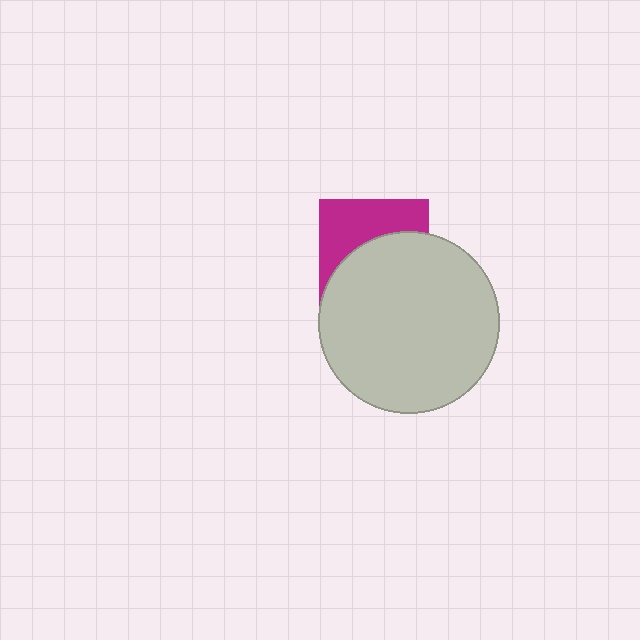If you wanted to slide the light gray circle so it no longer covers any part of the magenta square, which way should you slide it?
Slide it down — that is the most direct way to separate the two shapes.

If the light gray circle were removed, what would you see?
You would see the complete magenta square.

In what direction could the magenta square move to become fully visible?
The magenta square could move up. That would shift it out from behind the light gray circle entirely.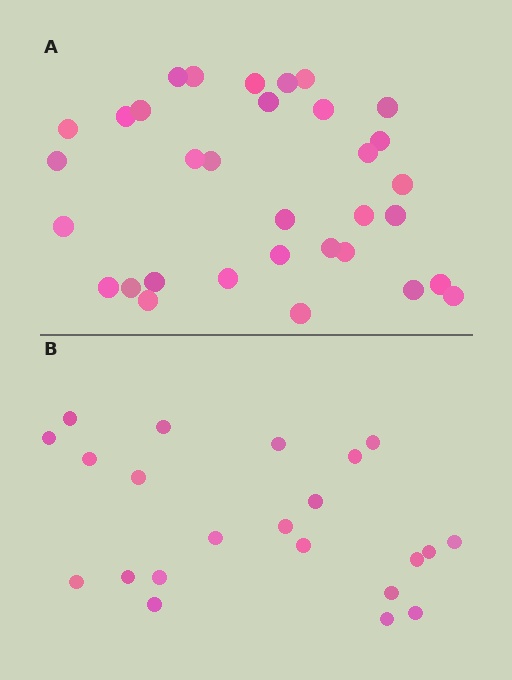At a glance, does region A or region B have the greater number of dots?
Region A (the top region) has more dots.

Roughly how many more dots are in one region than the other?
Region A has roughly 12 or so more dots than region B.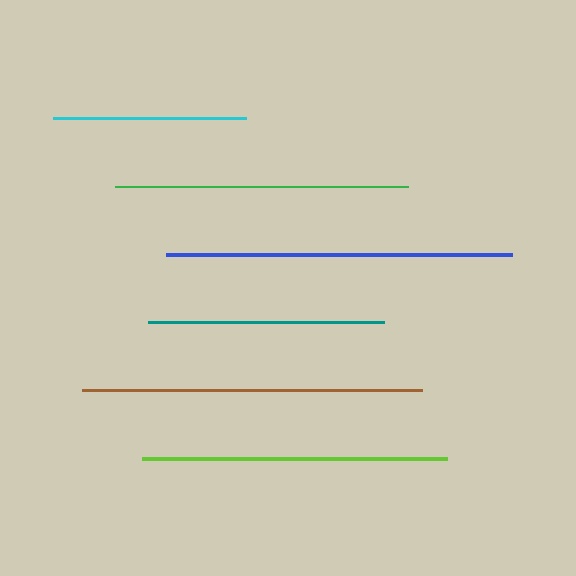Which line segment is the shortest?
The cyan line is the shortest at approximately 193 pixels.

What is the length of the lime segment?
The lime segment is approximately 305 pixels long.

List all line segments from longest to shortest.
From longest to shortest: blue, brown, lime, green, teal, cyan.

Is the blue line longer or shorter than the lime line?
The blue line is longer than the lime line.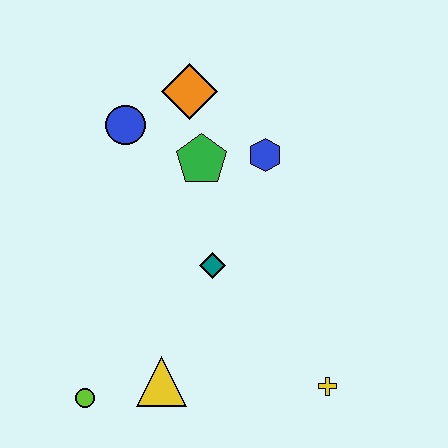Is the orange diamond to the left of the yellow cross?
Yes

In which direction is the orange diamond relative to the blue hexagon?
The orange diamond is to the left of the blue hexagon.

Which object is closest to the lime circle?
The yellow triangle is closest to the lime circle.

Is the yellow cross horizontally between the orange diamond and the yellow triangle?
No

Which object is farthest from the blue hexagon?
The lime circle is farthest from the blue hexagon.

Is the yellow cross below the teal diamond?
Yes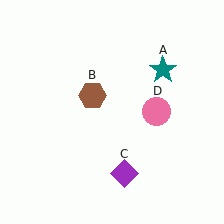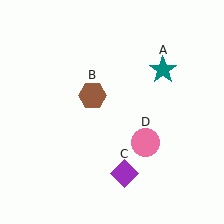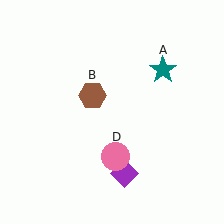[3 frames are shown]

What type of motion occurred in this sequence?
The pink circle (object D) rotated clockwise around the center of the scene.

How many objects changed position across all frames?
1 object changed position: pink circle (object D).